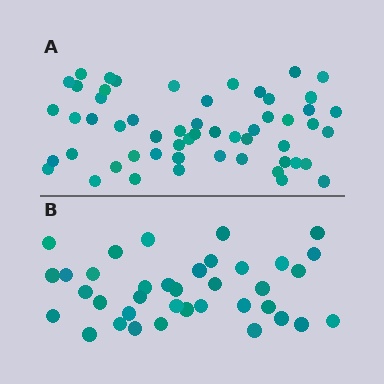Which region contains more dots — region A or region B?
Region A (the top region) has more dots.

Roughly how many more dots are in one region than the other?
Region A has approximately 20 more dots than region B.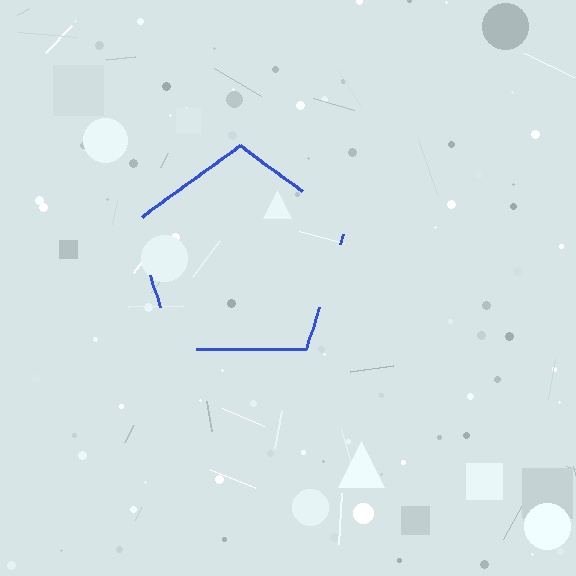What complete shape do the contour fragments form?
The contour fragments form a pentagon.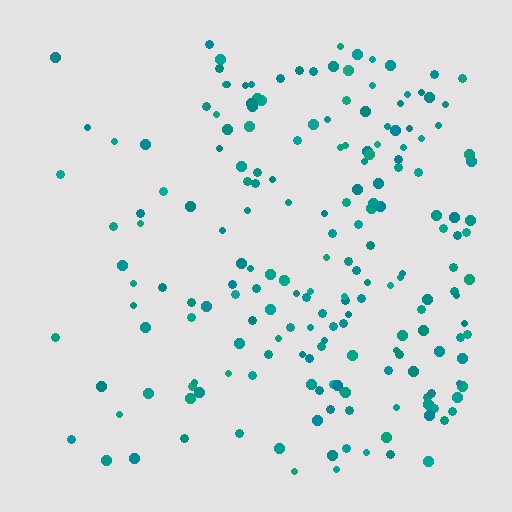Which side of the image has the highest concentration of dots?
The right.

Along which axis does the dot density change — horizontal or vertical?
Horizontal.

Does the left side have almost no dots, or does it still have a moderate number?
Still a moderate number, just noticeably fewer than the right.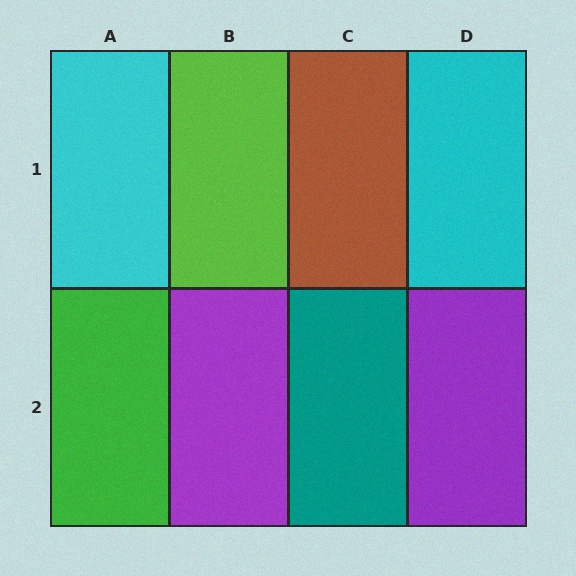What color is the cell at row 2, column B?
Purple.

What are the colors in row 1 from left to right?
Cyan, lime, brown, cyan.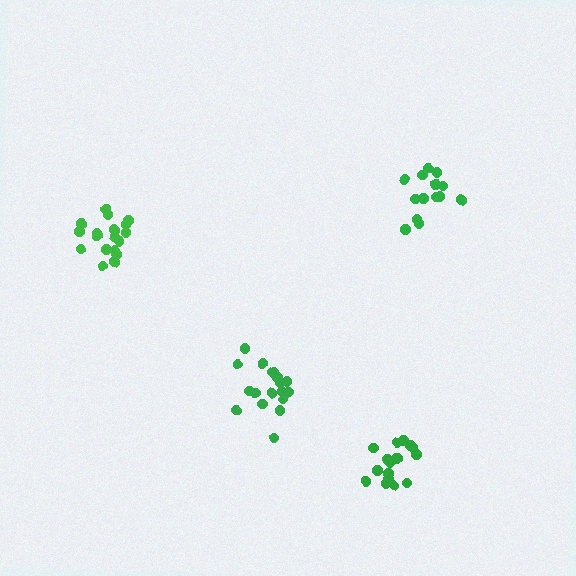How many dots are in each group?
Group 1: 14 dots, Group 2: 16 dots, Group 3: 18 dots, Group 4: 18 dots (66 total).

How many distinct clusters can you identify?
There are 4 distinct clusters.